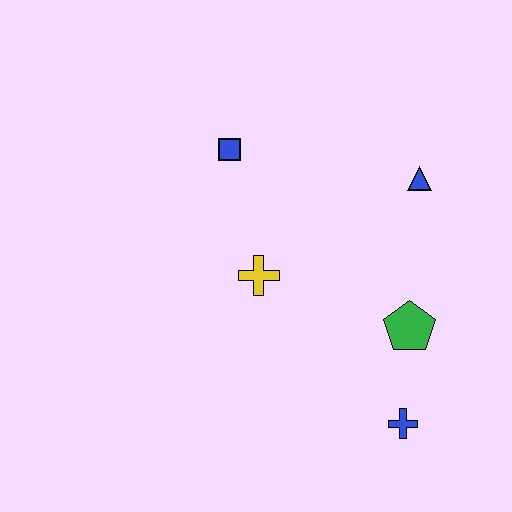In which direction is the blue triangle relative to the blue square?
The blue triangle is to the right of the blue square.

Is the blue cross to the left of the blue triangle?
Yes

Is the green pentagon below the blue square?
Yes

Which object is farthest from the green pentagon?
The blue square is farthest from the green pentagon.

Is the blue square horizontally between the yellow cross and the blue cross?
No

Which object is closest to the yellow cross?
The blue square is closest to the yellow cross.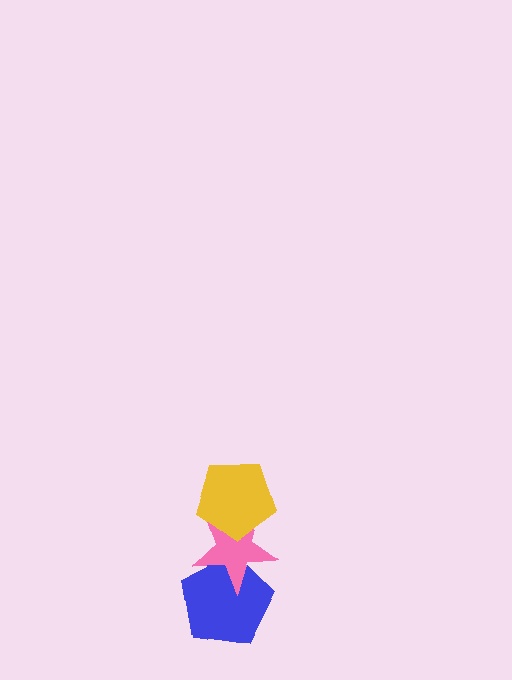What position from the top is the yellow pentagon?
The yellow pentagon is 1st from the top.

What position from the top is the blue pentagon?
The blue pentagon is 3rd from the top.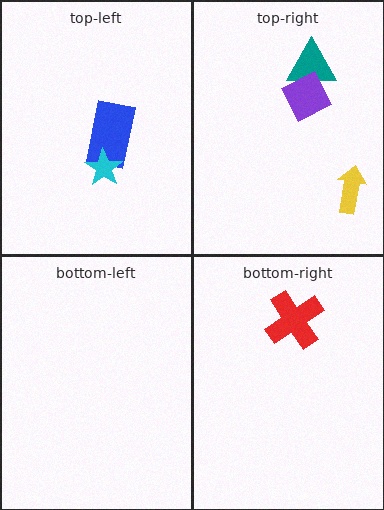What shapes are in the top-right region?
The teal triangle, the yellow arrow, the purple diamond.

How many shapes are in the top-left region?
2.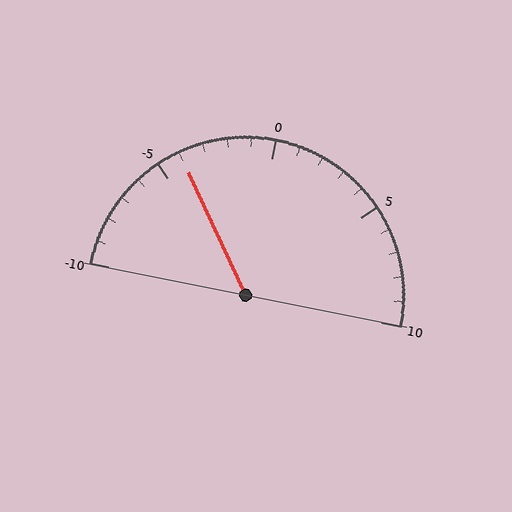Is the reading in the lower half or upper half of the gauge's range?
The reading is in the lower half of the range (-10 to 10).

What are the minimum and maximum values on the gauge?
The gauge ranges from -10 to 10.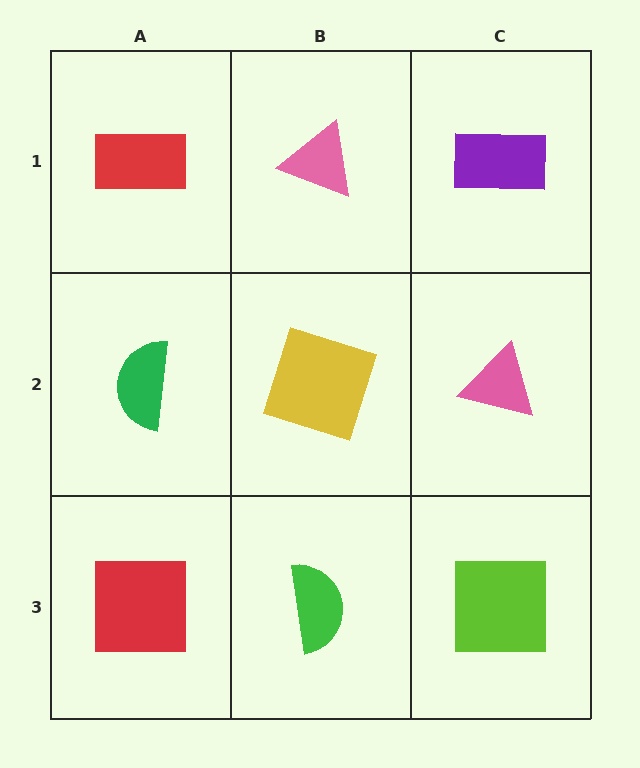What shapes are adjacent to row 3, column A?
A green semicircle (row 2, column A), a green semicircle (row 3, column B).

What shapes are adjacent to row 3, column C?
A pink triangle (row 2, column C), a green semicircle (row 3, column B).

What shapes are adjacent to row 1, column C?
A pink triangle (row 2, column C), a pink triangle (row 1, column B).